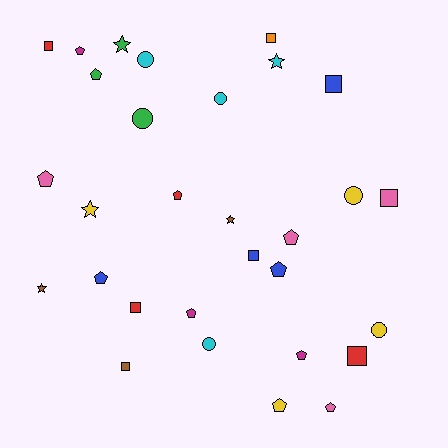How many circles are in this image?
There are 6 circles.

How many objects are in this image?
There are 30 objects.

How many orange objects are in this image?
There is 1 orange object.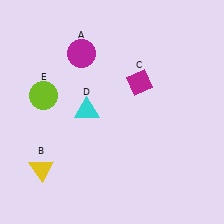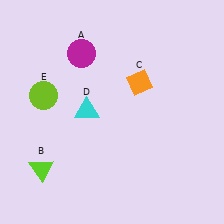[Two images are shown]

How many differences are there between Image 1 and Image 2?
There are 2 differences between the two images.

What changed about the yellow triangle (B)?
In Image 1, B is yellow. In Image 2, it changed to lime.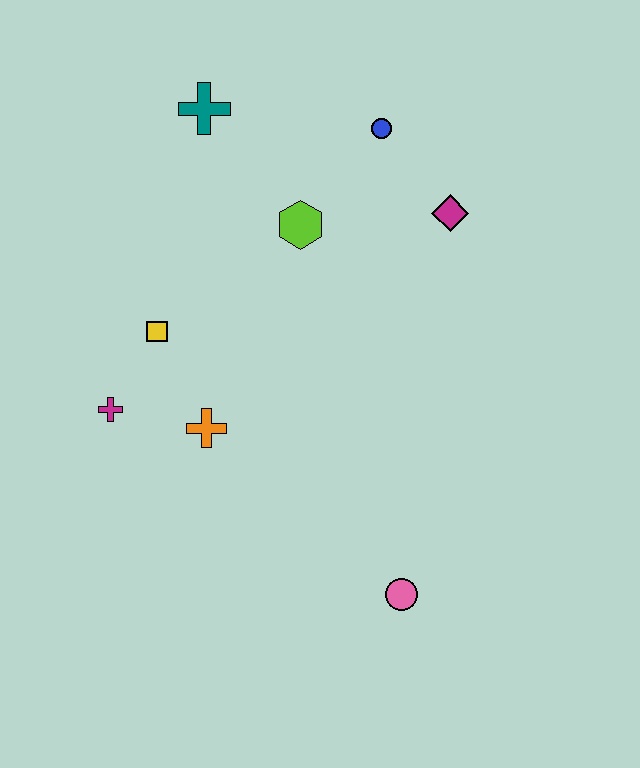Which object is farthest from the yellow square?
The pink circle is farthest from the yellow square.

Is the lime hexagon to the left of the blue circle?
Yes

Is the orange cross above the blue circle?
No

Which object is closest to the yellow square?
The magenta cross is closest to the yellow square.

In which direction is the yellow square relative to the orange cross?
The yellow square is above the orange cross.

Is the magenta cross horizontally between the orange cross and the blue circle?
No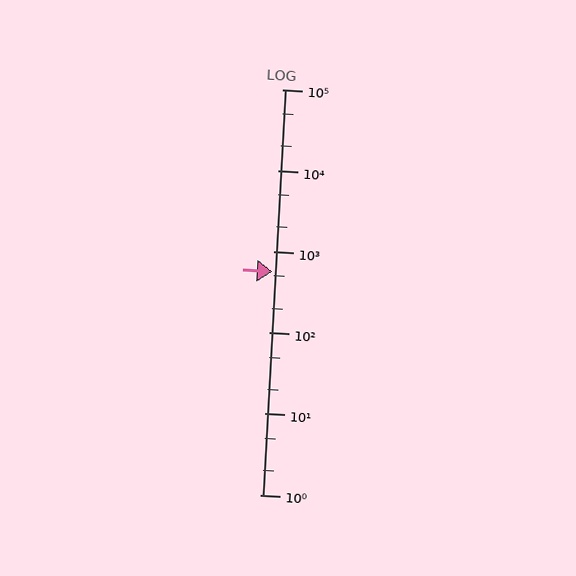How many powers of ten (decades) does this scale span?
The scale spans 5 decades, from 1 to 100000.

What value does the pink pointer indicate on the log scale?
The pointer indicates approximately 560.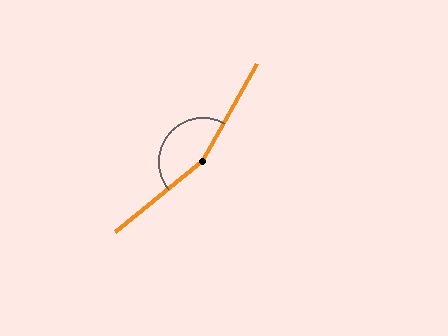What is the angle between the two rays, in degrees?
Approximately 158 degrees.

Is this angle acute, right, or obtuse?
It is obtuse.